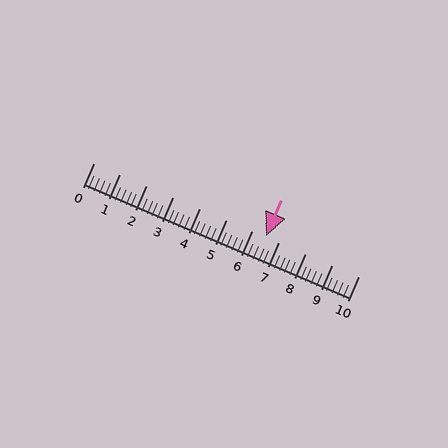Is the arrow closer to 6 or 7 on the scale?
The arrow is closer to 7.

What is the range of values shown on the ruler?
The ruler shows values from 0 to 10.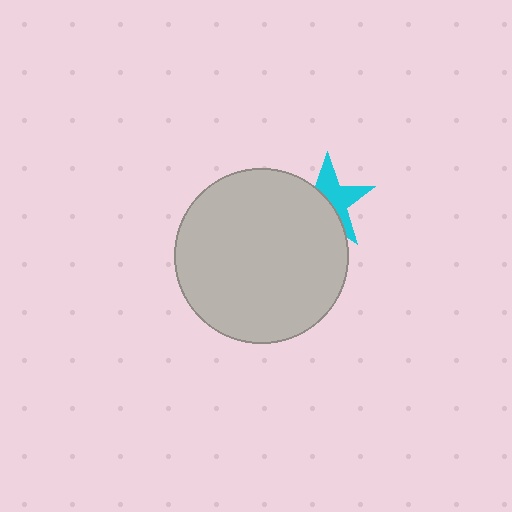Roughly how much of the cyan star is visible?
About half of it is visible (roughly 48%).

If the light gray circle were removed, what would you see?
You would see the complete cyan star.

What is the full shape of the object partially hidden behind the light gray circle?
The partially hidden object is a cyan star.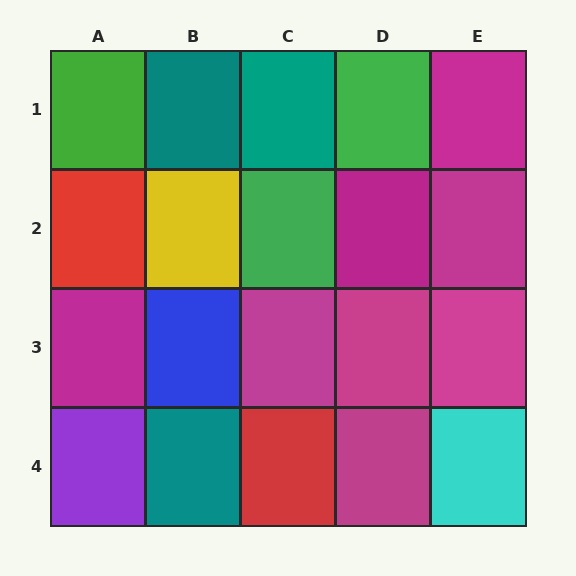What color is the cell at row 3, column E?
Magenta.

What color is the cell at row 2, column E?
Magenta.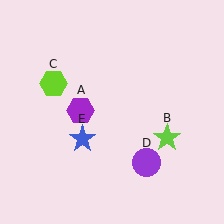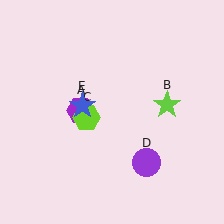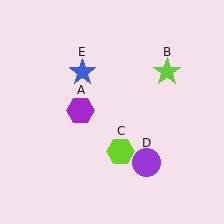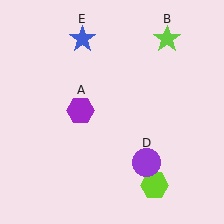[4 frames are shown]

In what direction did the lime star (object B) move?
The lime star (object B) moved up.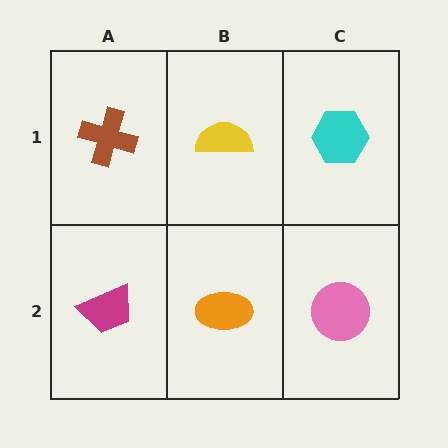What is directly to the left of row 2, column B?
A magenta trapezoid.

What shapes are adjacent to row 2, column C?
A cyan hexagon (row 1, column C), an orange ellipse (row 2, column B).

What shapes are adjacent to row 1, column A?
A magenta trapezoid (row 2, column A), a yellow semicircle (row 1, column B).